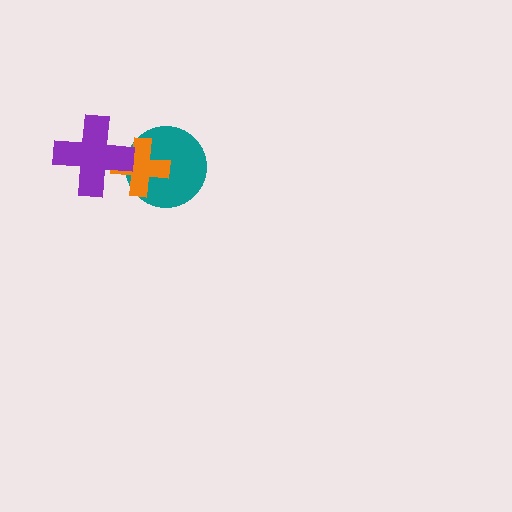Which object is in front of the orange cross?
The purple cross is in front of the orange cross.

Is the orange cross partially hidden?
Yes, it is partially covered by another shape.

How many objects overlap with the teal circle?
1 object overlaps with the teal circle.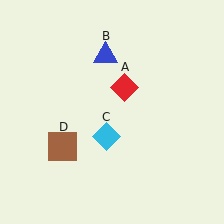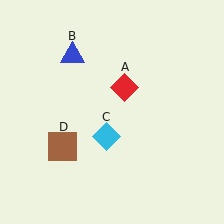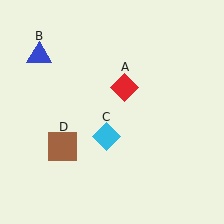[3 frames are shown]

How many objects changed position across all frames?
1 object changed position: blue triangle (object B).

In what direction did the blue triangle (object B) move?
The blue triangle (object B) moved left.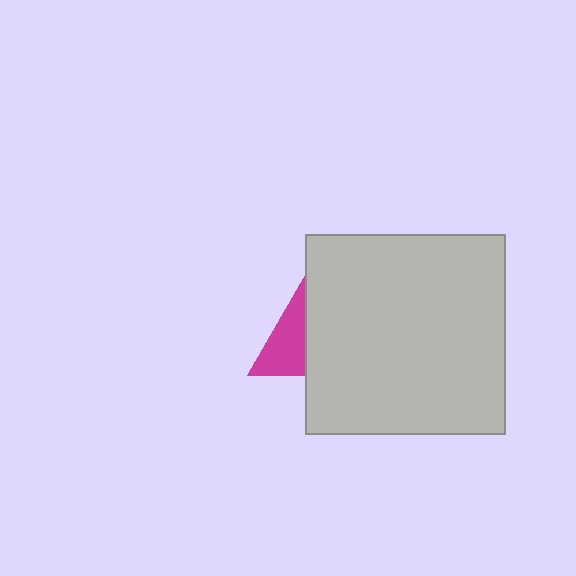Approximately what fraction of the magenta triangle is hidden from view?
Roughly 59% of the magenta triangle is hidden behind the light gray square.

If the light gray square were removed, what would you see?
You would see the complete magenta triangle.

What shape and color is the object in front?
The object in front is a light gray square.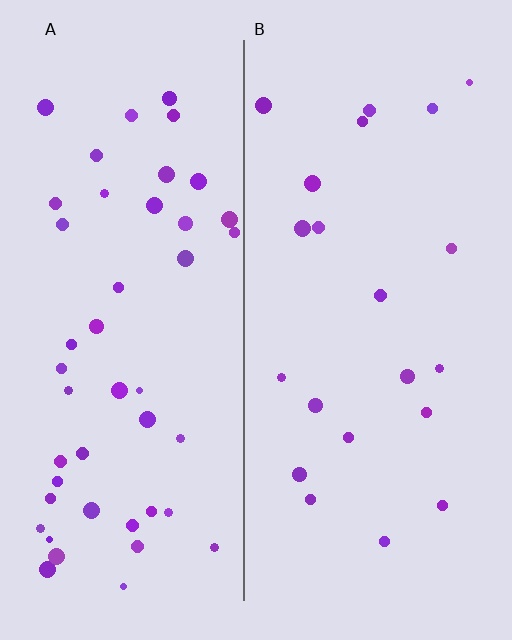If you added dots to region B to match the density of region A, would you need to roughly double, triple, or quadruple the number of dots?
Approximately double.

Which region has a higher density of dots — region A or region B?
A (the left).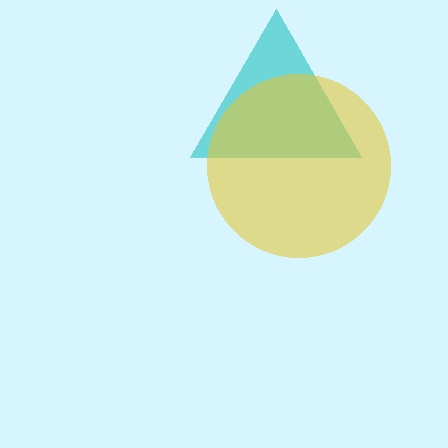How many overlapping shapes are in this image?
There are 2 overlapping shapes in the image.